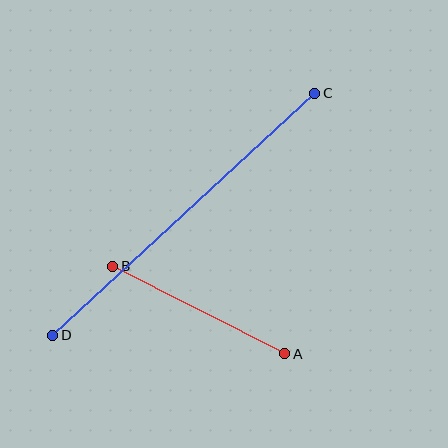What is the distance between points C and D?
The distance is approximately 357 pixels.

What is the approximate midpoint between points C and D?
The midpoint is at approximately (184, 214) pixels.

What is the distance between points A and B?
The distance is approximately 193 pixels.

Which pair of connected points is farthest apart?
Points C and D are farthest apart.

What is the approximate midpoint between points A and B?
The midpoint is at approximately (199, 310) pixels.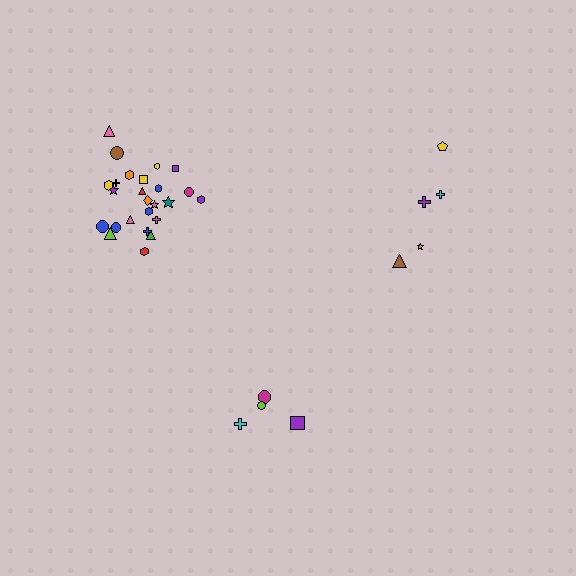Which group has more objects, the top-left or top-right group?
The top-left group.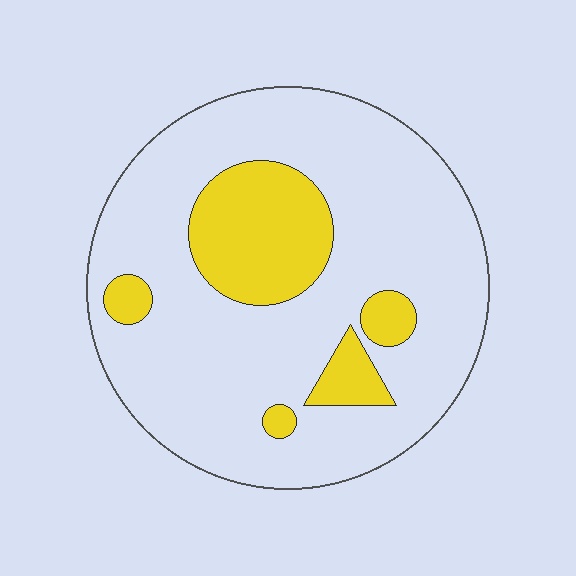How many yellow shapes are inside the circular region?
5.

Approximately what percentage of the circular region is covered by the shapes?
Approximately 20%.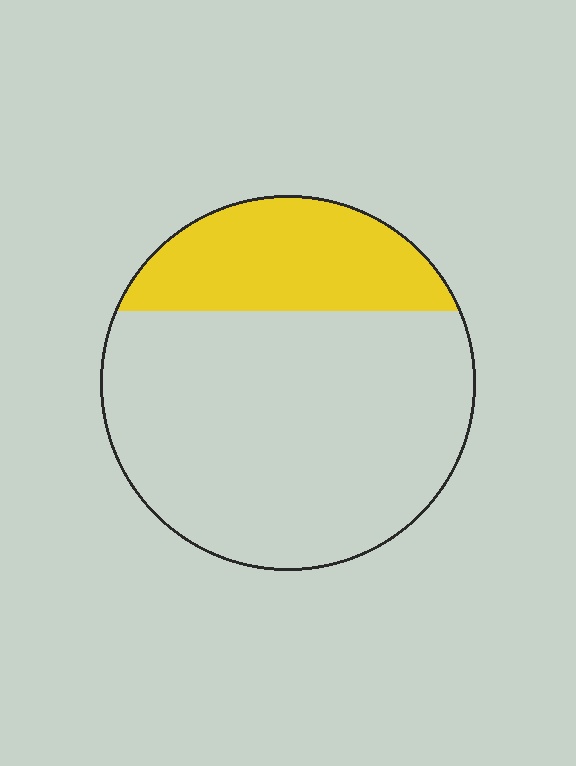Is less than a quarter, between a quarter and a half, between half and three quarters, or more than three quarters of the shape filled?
Between a quarter and a half.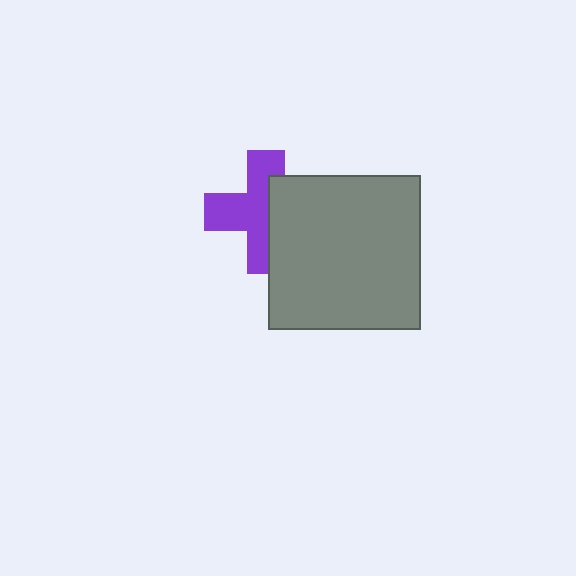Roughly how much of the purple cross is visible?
About half of it is visible (roughly 58%).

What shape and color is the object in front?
The object in front is a gray rectangle.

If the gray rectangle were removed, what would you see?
You would see the complete purple cross.